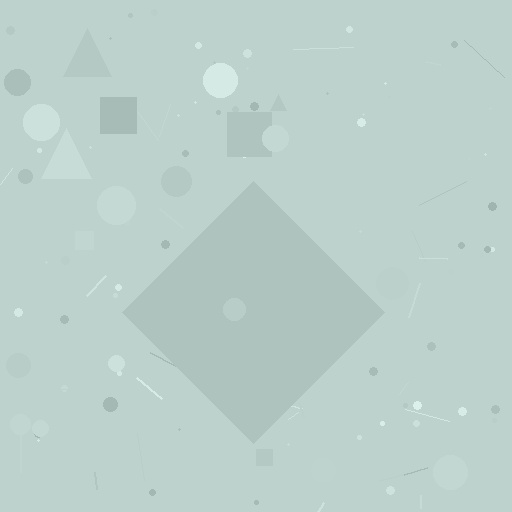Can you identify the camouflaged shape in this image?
The camouflaged shape is a diamond.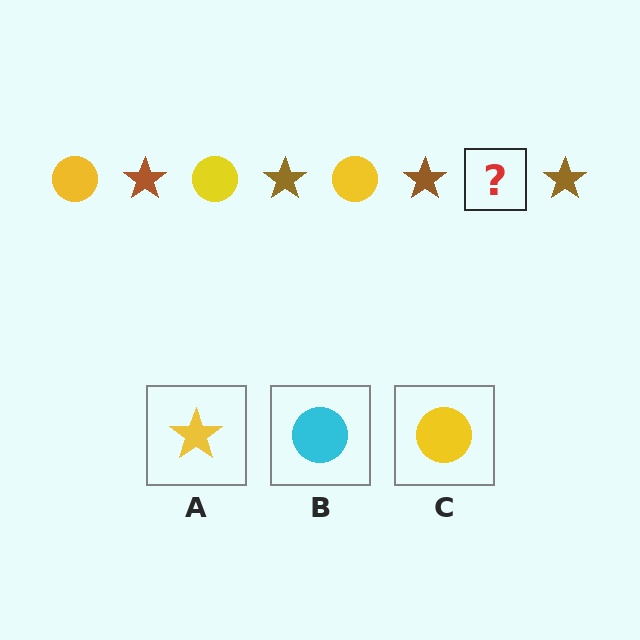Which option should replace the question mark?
Option C.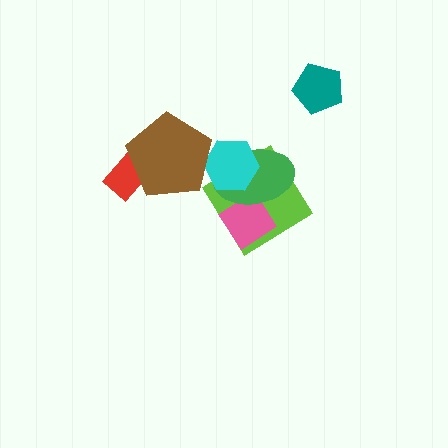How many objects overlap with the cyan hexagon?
3 objects overlap with the cyan hexagon.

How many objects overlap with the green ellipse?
3 objects overlap with the green ellipse.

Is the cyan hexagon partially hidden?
Yes, it is partially covered by another shape.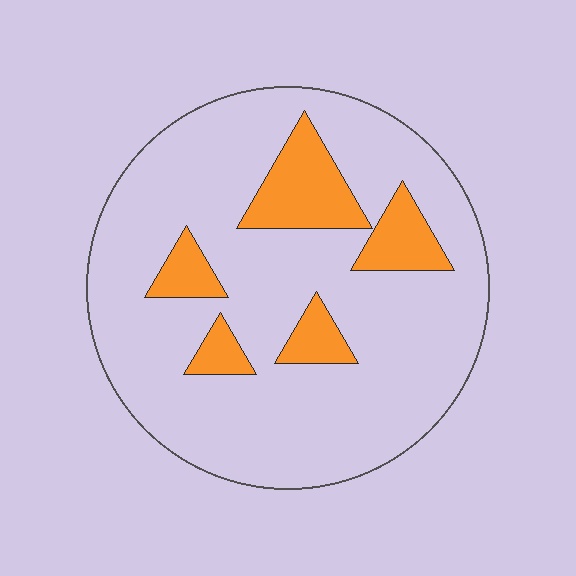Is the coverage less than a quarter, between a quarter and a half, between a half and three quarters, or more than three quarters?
Less than a quarter.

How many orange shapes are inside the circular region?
5.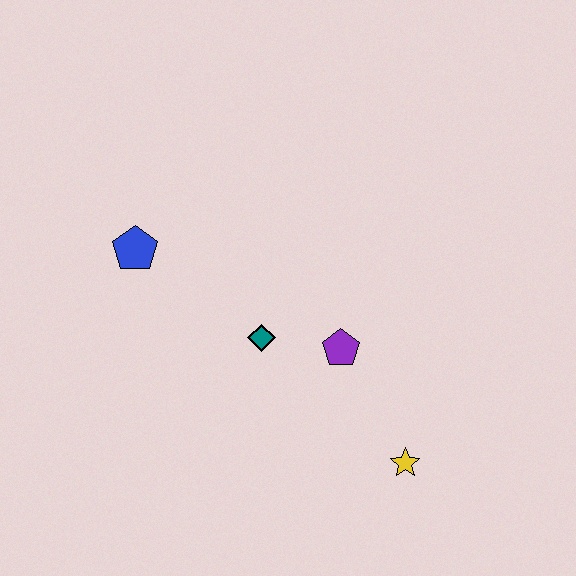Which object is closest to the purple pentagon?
The teal diamond is closest to the purple pentagon.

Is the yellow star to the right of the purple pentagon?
Yes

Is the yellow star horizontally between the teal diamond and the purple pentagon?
No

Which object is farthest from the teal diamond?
The yellow star is farthest from the teal diamond.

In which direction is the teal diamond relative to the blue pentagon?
The teal diamond is to the right of the blue pentagon.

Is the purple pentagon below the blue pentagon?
Yes